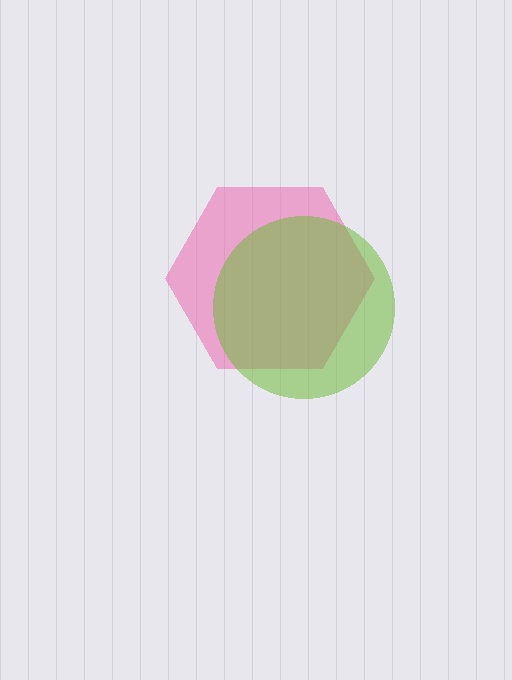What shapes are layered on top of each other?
The layered shapes are: a pink hexagon, a lime circle.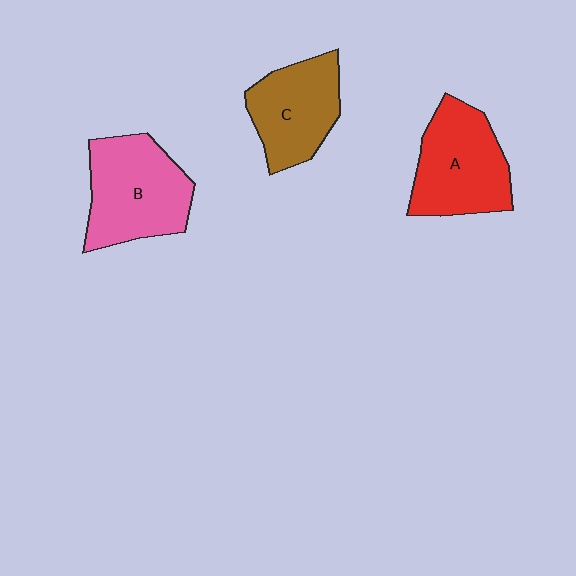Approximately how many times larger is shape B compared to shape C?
Approximately 1.2 times.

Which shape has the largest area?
Shape B (pink).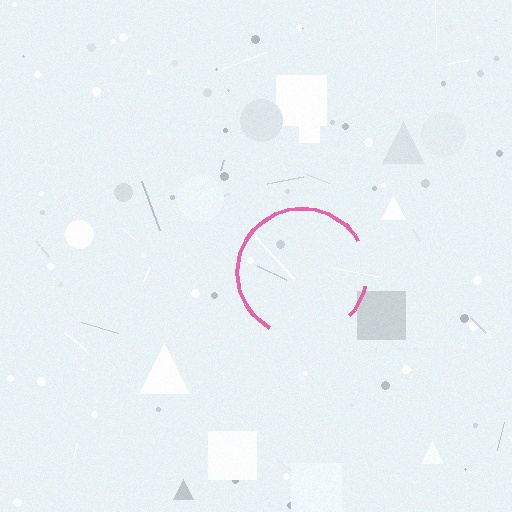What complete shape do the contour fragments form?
The contour fragments form a circle.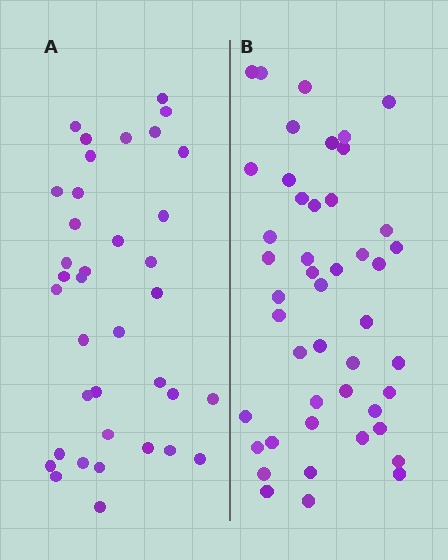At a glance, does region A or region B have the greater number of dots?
Region B (the right region) has more dots.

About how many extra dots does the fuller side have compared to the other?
Region B has roughly 8 or so more dots than region A.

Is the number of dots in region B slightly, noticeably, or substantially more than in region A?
Region B has only slightly more — the two regions are fairly close. The ratio is roughly 1.2 to 1.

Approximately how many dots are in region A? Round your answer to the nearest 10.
About 40 dots. (The exact count is 37, which rounds to 40.)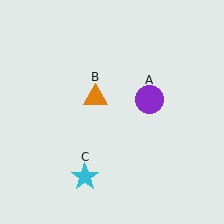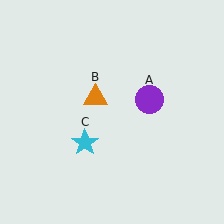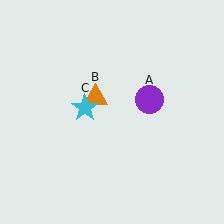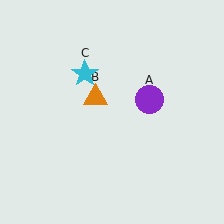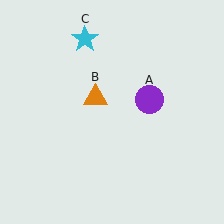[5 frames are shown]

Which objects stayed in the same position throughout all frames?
Purple circle (object A) and orange triangle (object B) remained stationary.